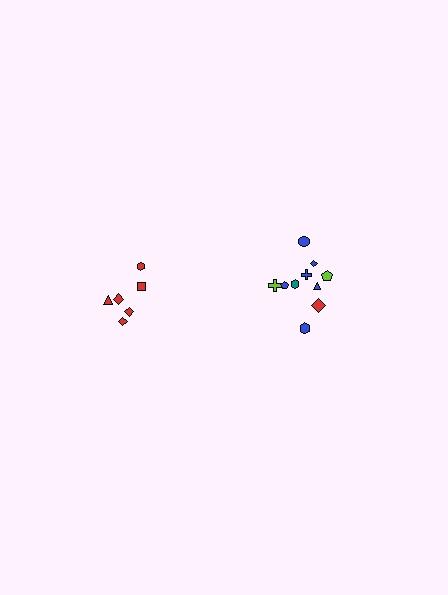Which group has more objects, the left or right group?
The right group.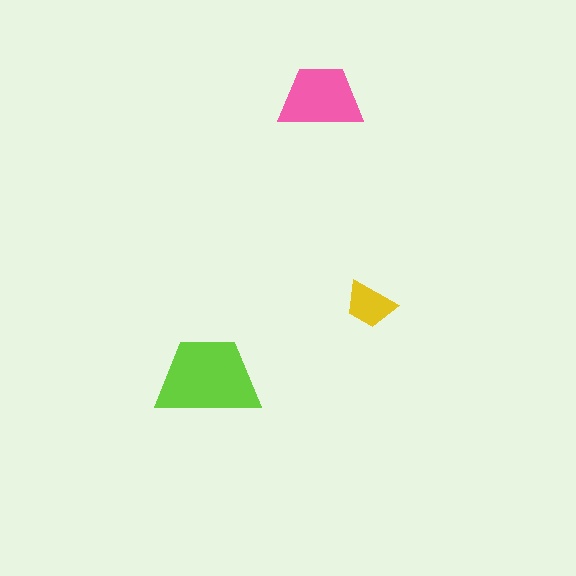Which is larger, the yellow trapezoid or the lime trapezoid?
The lime one.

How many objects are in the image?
There are 3 objects in the image.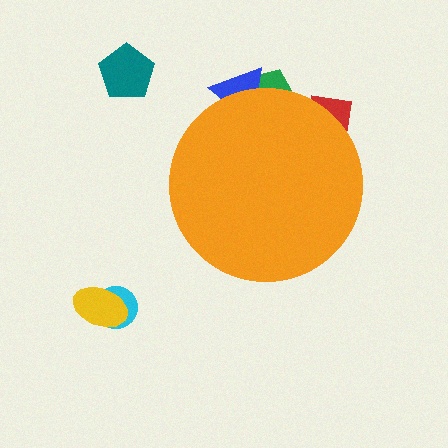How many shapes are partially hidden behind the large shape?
3 shapes are partially hidden.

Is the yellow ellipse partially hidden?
No, the yellow ellipse is fully visible.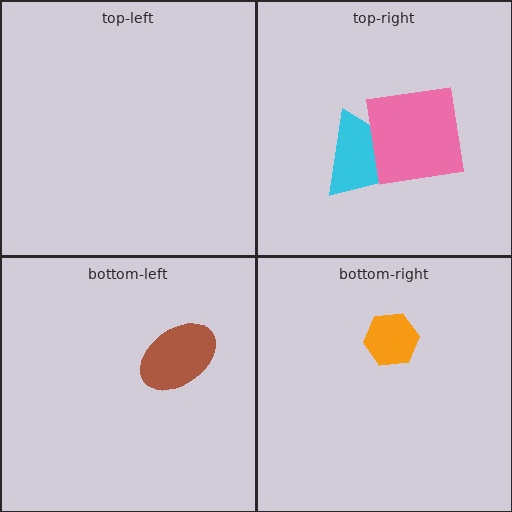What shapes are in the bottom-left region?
The brown ellipse.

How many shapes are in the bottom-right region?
1.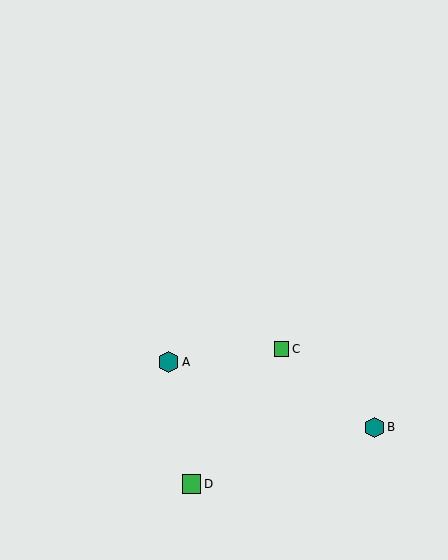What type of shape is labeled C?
Shape C is a green square.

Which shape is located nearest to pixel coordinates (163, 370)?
The teal hexagon (labeled A) at (169, 362) is nearest to that location.